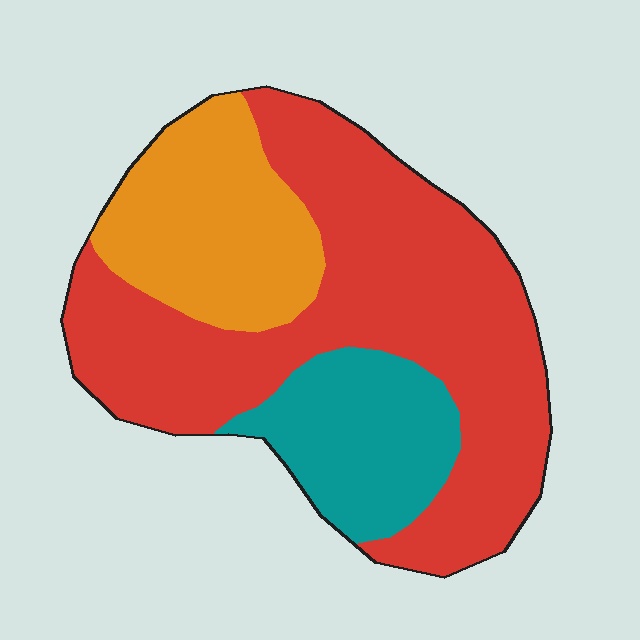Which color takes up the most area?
Red, at roughly 60%.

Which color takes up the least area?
Teal, at roughly 20%.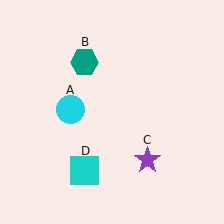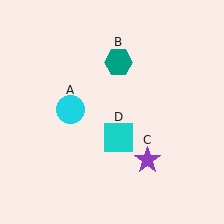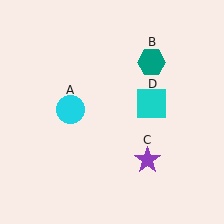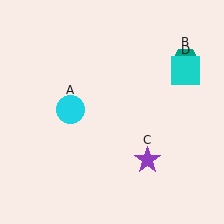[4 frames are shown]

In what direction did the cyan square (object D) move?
The cyan square (object D) moved up and to the right.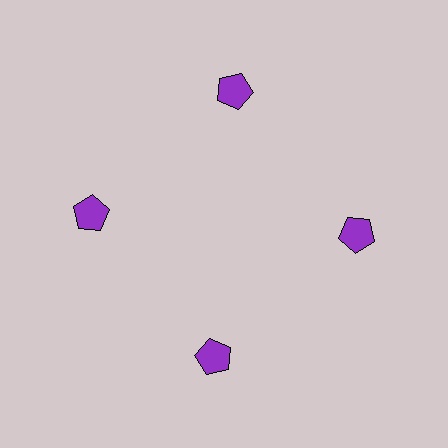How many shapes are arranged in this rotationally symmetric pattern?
There are 4 shapes, arranged in 4 groups of 1.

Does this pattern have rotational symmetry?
Yes, this pattern has 4-fold rotational symmetry. It looks the same after rotating 90 degrees around the center.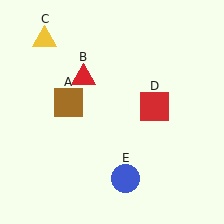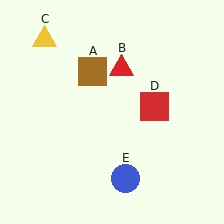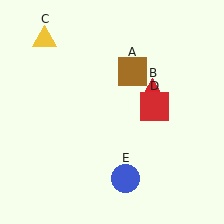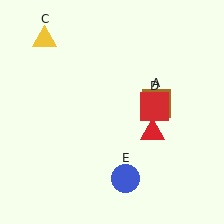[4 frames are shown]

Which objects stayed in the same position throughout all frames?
Yellow triangle (object C) and red square (object D) and blue circle (object E) remained stationary.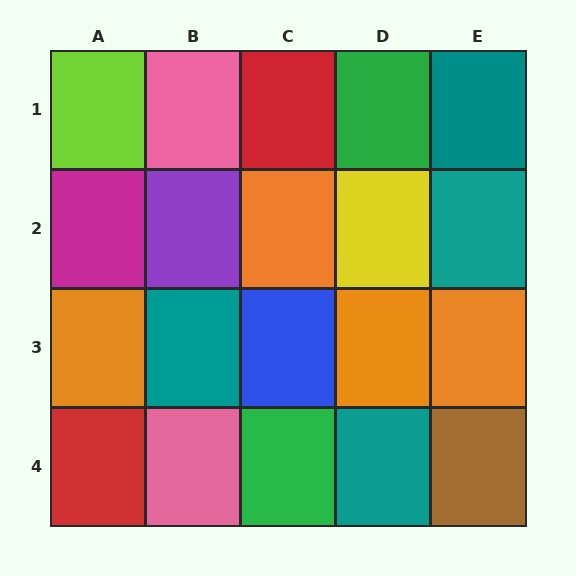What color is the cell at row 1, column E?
Teal.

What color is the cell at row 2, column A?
Magenta.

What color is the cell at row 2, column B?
Purple.